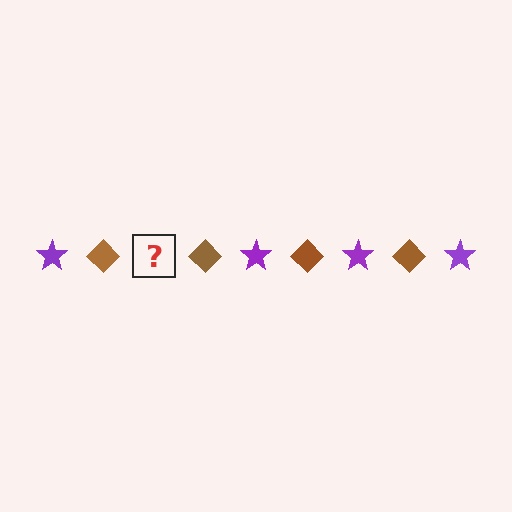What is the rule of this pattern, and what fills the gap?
The rule is that the pattern alternates between purple star and brown diamond. The gap should be filled with a purple star.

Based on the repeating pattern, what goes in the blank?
The blank should be a purple star.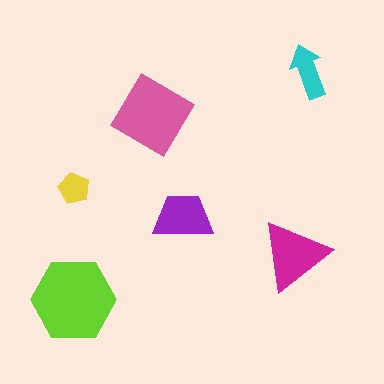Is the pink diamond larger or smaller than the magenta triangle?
Larger.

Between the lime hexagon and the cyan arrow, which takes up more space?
The lime hexagon.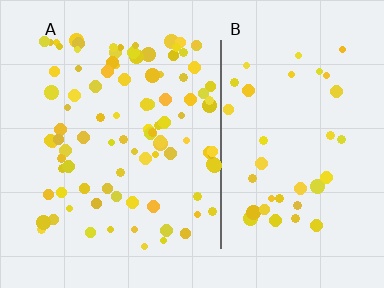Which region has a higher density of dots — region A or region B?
A (the left).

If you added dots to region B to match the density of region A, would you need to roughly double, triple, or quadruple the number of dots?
Approximately double.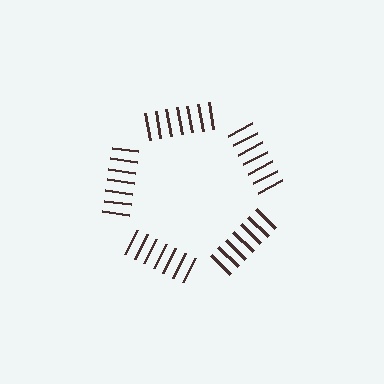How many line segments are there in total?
35 — 7 along each of the 5 edges.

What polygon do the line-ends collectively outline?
An illusory pentagon — the line segments terminate on its edges but no continuous stroke is drawn.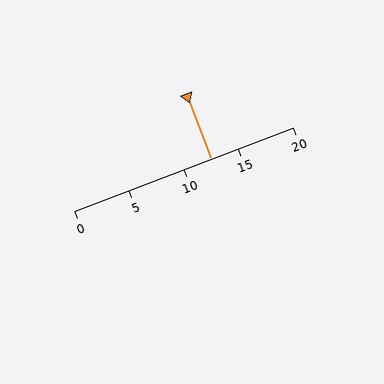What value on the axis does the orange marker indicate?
The marker indicates approximately 12.5.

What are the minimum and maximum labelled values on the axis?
The axis runs from 0 to 20.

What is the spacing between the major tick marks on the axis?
The major ticks are spaced 5 apart.